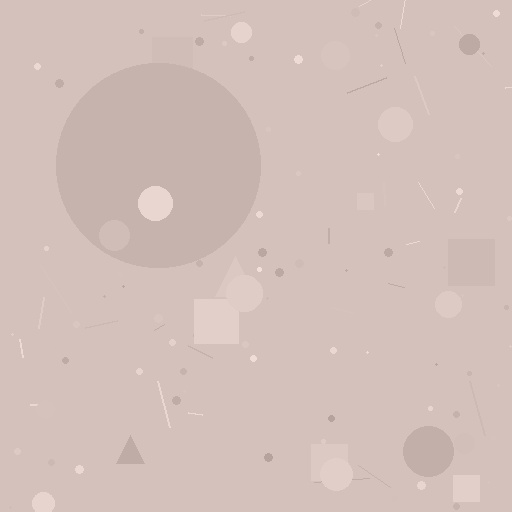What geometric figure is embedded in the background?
A circle is embedded in the background.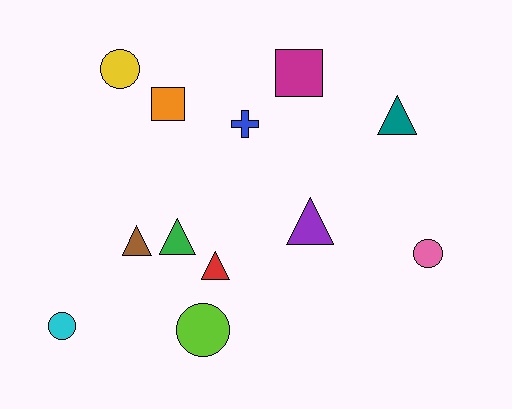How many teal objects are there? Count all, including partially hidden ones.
There is 1 teal object.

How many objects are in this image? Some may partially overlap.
There are 12 objects.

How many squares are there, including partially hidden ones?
There are 2 squares.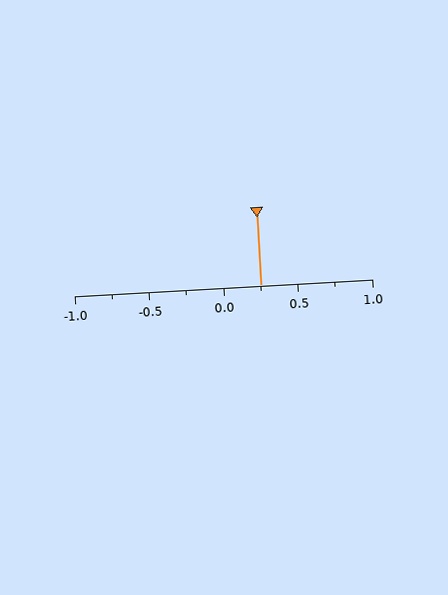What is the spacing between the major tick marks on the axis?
The major ticks are spaced 0.5 apart.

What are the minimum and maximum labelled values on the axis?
The axis runs from -1.0 to 1.0.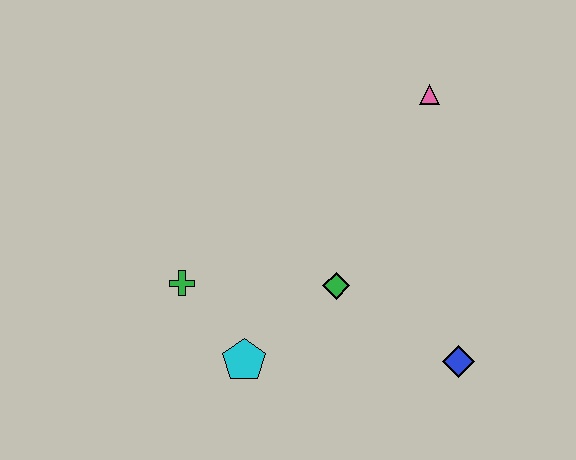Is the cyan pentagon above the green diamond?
No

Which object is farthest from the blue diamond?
The green cross is farthest from the blue diamond.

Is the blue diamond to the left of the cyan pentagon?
No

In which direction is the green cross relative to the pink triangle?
The green cross is to the left of the pink triangle.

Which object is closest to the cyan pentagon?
The green cross is closest to the cyan pentagon.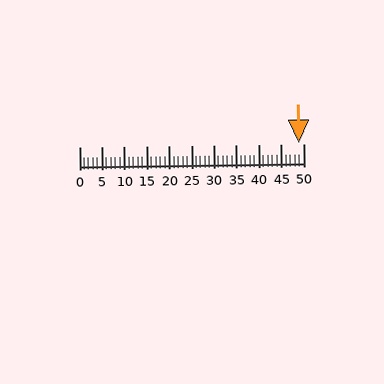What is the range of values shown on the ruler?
The ruler shows values from 0 to 50.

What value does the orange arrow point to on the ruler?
The orange arrow points to approximately 49.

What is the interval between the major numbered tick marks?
The major tick marks are spaced 5 units apart.